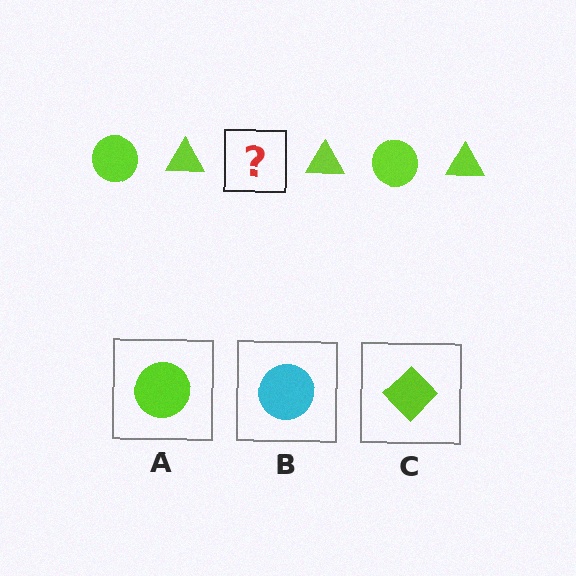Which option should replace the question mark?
Option A.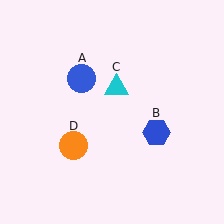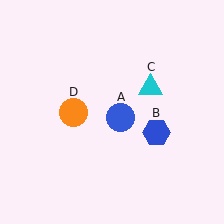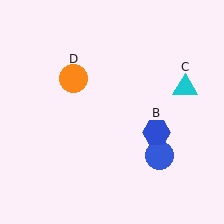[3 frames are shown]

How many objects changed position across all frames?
3 objects changed position: blue circle (object A), cyan triangle (object C), orange circle (object D).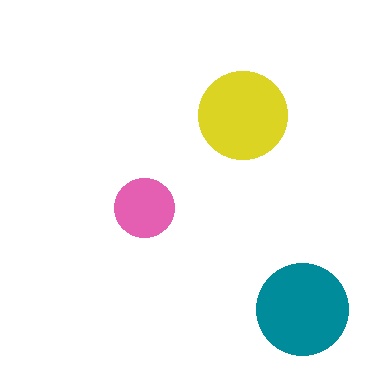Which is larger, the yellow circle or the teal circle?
The teal one.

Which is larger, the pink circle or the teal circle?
The teal one.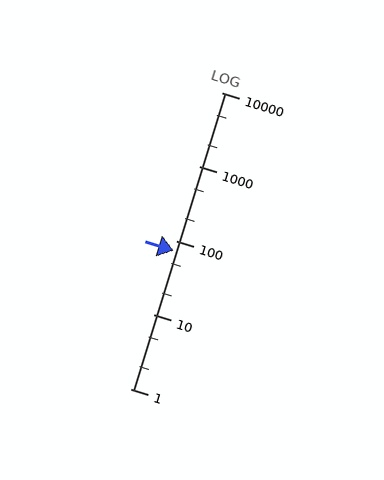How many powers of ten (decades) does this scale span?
The scale spans 4 decades, from 1 to 10000.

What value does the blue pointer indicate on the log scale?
The pointer indicates approximately 73.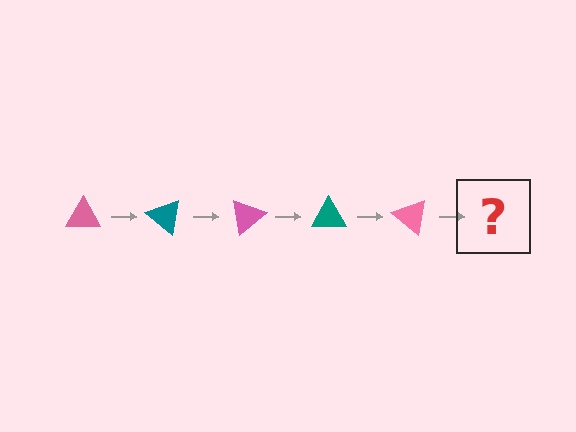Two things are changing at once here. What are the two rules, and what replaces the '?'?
The two rules are that it rotates 40 degrees each step and the color cycles through pink and teal. The '?' should be a teal triangle, rotated 200 degrees from the start.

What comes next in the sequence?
The next element should be a teal triangle, rotated 200 degrees from the start.